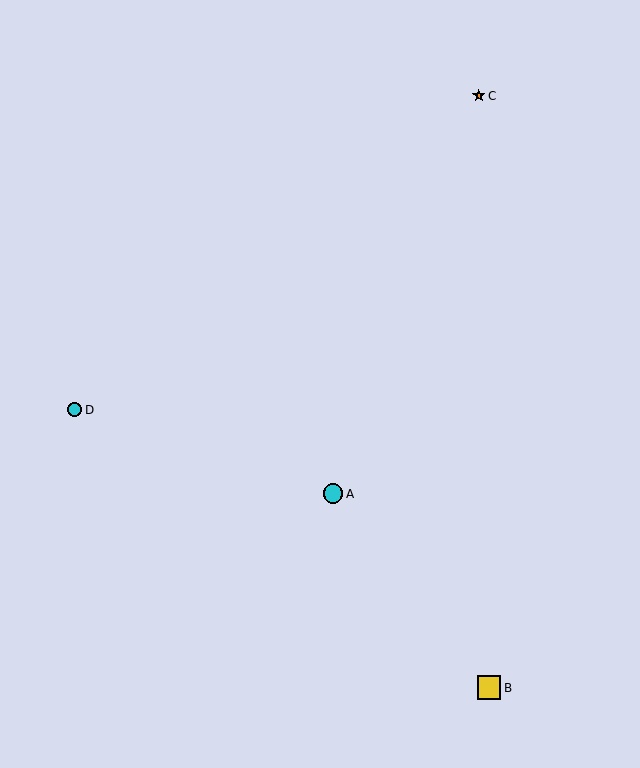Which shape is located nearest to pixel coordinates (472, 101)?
The orange star (labeled C) at (479, 96) is nearest to that location.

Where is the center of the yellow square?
The center of the yellow square is at (489, 688).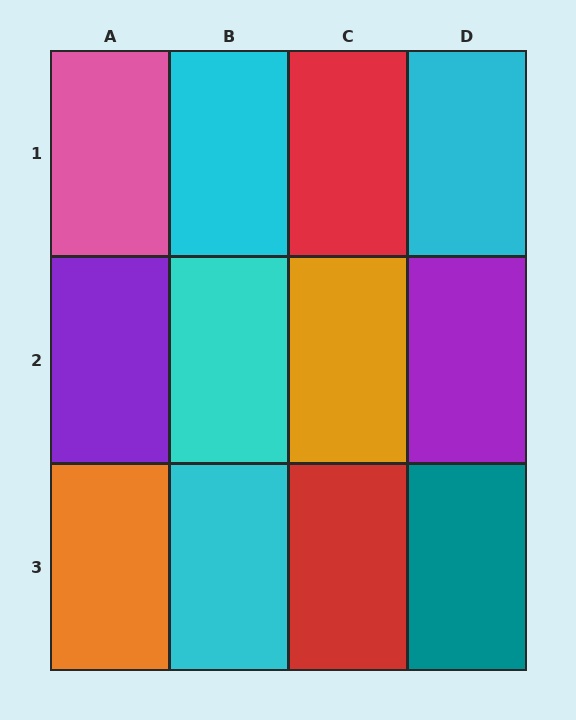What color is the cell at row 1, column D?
Cyan.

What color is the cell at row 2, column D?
Purple.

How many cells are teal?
1 cell is teal.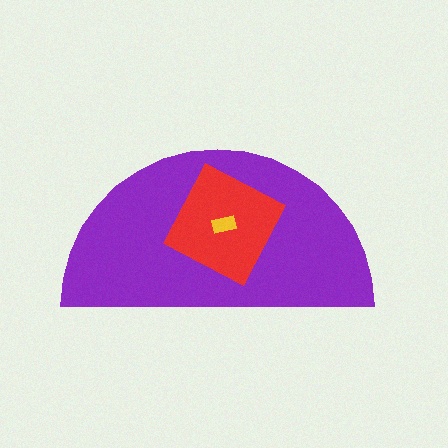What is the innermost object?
The yellow rectangle.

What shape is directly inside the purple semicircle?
The red square.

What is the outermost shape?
The purple semicircle.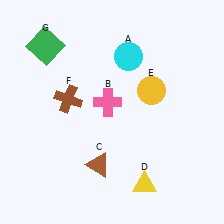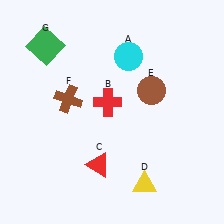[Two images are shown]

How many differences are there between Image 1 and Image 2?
There are 3 differences between the two images.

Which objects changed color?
B changed from pink to red. C changed from brown to red. E changed from yellow to brown.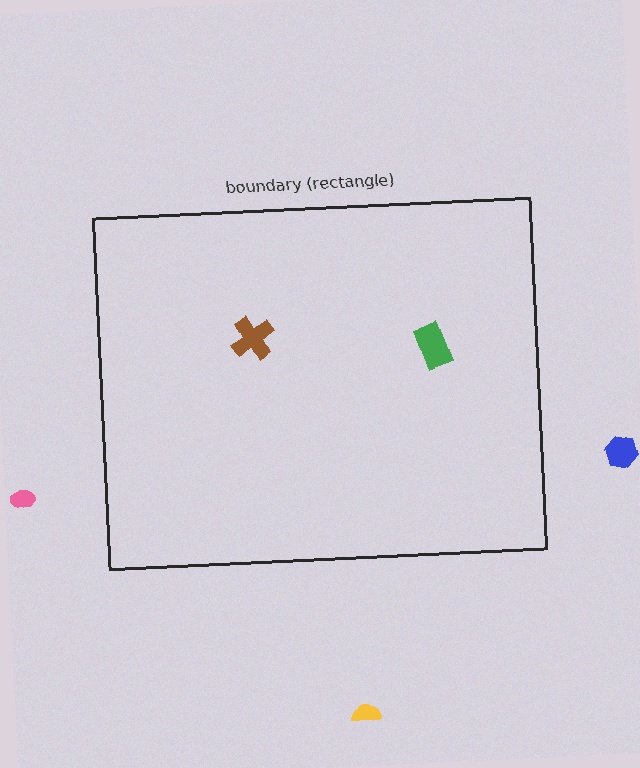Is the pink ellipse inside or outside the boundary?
Outside.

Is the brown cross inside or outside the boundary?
Inside.